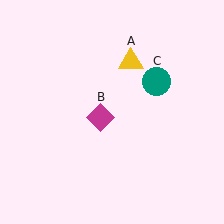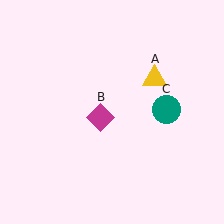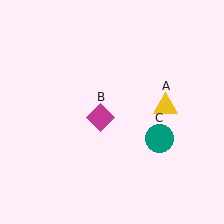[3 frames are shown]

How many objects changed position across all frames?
2 objects changed position: yellow triangle (object A), teal circle (object C).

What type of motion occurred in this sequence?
The yellow triangle (object A), teal circle (object C) rotated clockwise around the center of the scene.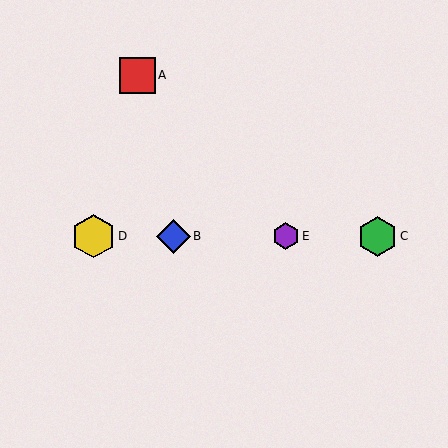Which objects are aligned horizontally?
Objects B, C, D, E are aligned horizontally.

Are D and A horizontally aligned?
No, D is at y≈236 and A is at y≈75.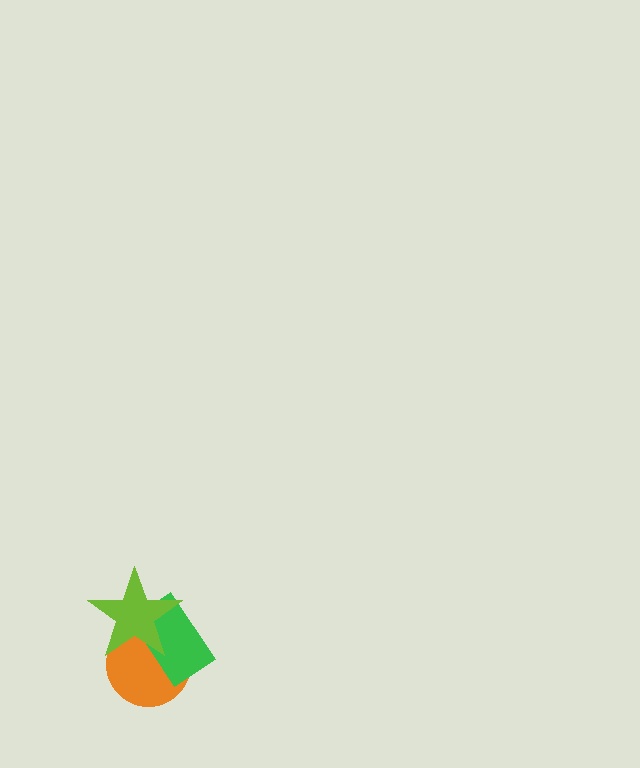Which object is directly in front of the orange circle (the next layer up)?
The green rectangle is directly in front of the orange circle.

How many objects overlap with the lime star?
2 objects overlap with the lime star.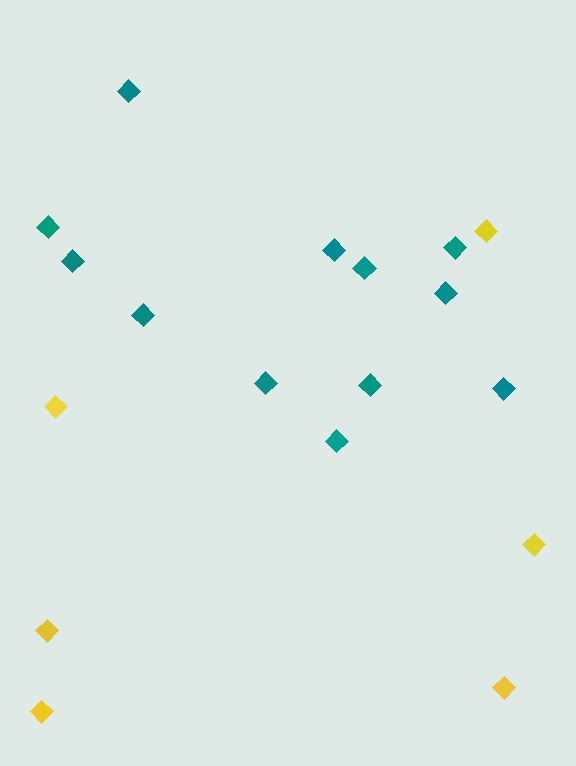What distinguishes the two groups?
There are 2 groups: one group of yellow diamonds (6) and one group of teal diamonds (12).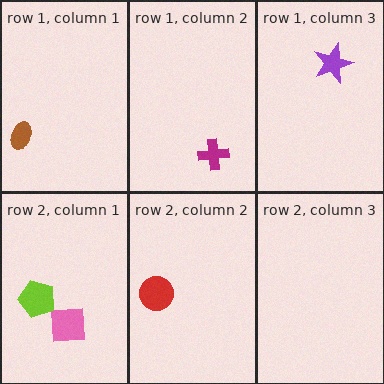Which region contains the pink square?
The row 2, column 1 region.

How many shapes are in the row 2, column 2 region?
1.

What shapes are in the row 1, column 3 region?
The purple star.